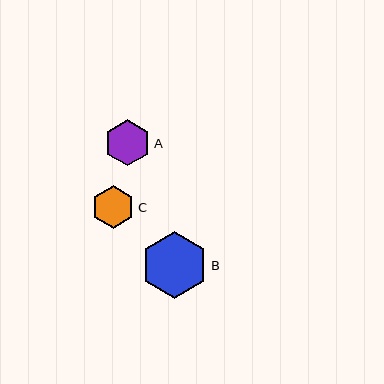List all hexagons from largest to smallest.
From largest to smallest: B, A, C.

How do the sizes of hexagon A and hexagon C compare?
Hexagon A and hexagon C are approximately the same size.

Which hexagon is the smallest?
Hexagon C is the smallest with a size of approximately 43 pixels.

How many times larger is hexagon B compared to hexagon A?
Hexagon B is approximately 1.4 times the size of hexagon A.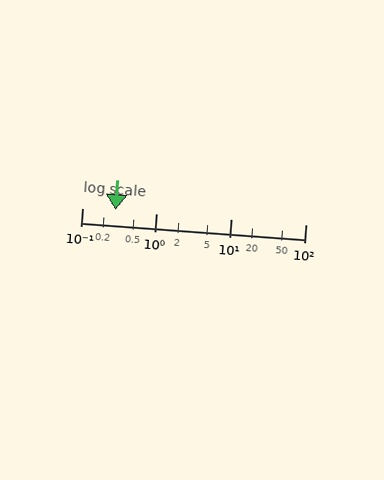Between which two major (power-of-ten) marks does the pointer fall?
The pointer is between 0.1 and 1.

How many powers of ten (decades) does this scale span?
The scale spans 3 decades, from 0.1 to 100.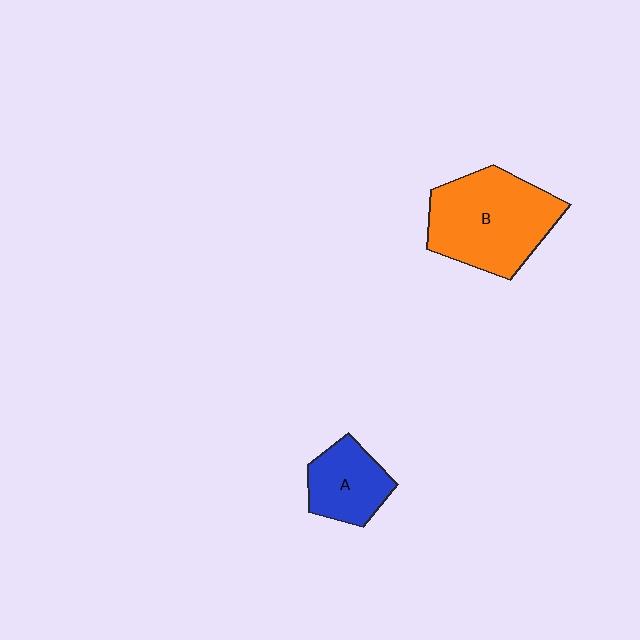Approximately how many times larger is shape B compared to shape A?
Approximately 1.9 times.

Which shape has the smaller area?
Shape A (blue).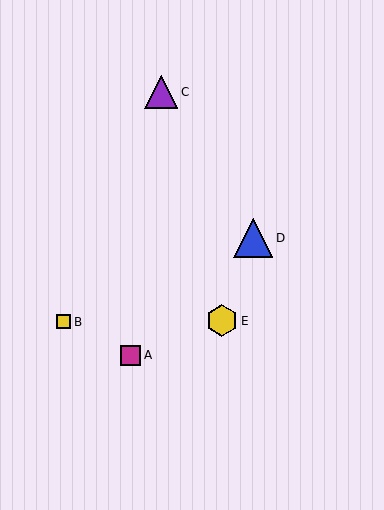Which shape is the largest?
The blue triangle (labeled D) is the largest.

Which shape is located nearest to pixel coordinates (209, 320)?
The yellow hexagon (labeled E) at (222, 321) is nearest to that location.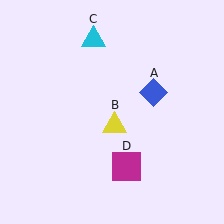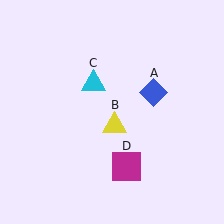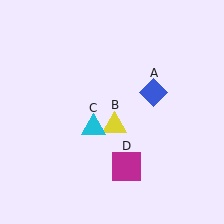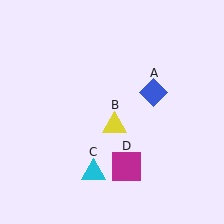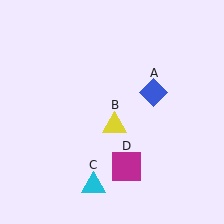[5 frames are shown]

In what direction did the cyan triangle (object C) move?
The cyan triangle (object C) moved down.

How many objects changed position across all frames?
1 object changed position: cyan triangle (object C).